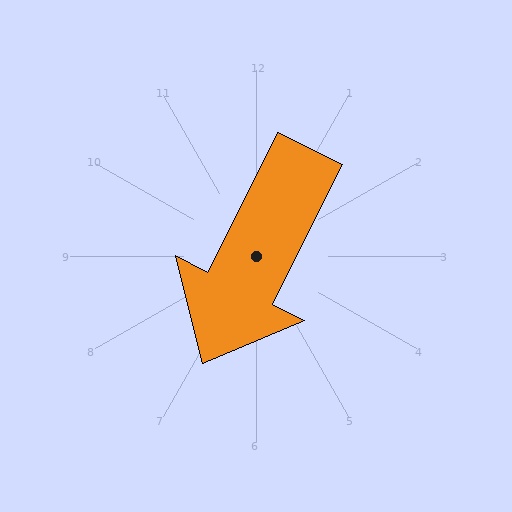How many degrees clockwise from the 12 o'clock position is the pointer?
Approximately 207 degrees.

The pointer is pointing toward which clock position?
Roughly 7 o'clock.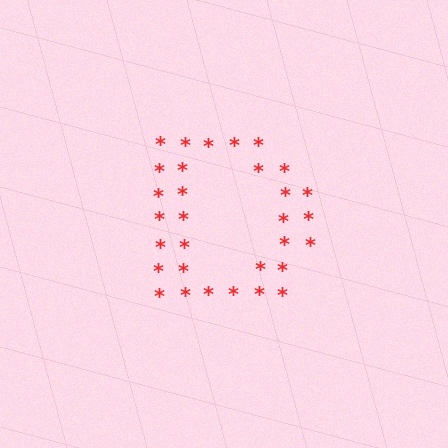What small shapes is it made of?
It is made of small asterisks.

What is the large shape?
The large shape is the letter D.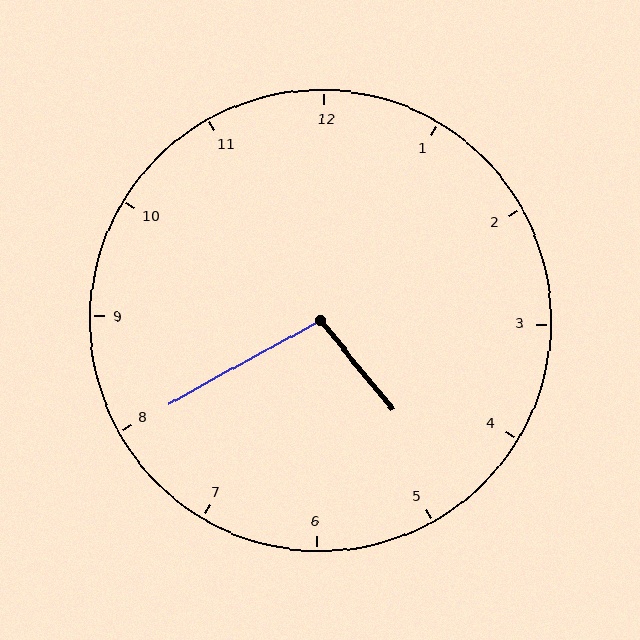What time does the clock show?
4:40.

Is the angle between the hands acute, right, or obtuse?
It is obtuse.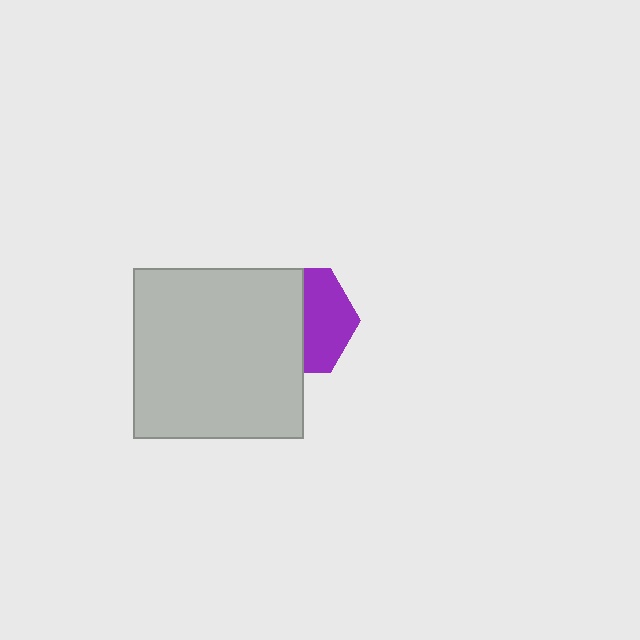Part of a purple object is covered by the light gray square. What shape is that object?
It is a hexagon.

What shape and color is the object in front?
The object in front is a light gray square.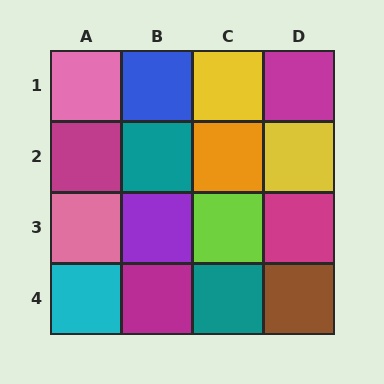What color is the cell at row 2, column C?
Orange.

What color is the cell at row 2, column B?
Teal.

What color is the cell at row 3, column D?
Magenta.